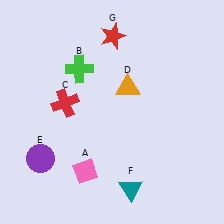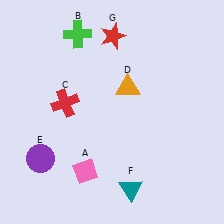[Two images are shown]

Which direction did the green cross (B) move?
The green cross (B) moved up.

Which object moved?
The green cross (B) moved up.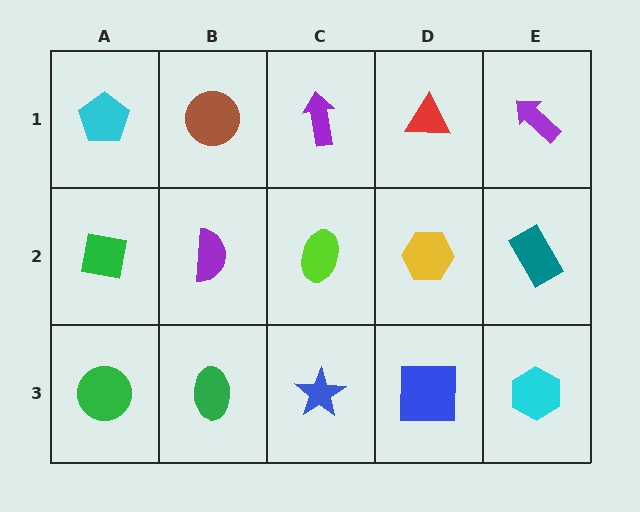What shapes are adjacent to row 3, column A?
A green square (row 2, column A), a green ellipse (row 3, column B).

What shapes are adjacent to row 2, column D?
A red triangle (row 1, column D), a blue square (row 3, column D), a lime ellipse (row 2, column C), a teal rectangle (row 2, column E).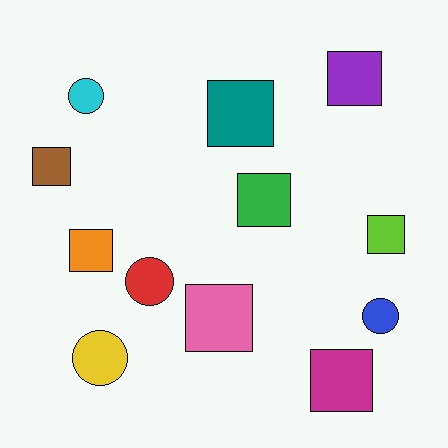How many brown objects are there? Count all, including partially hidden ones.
There is 1 brown object.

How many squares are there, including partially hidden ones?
There are 8 squares.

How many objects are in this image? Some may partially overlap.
There are 12 objects.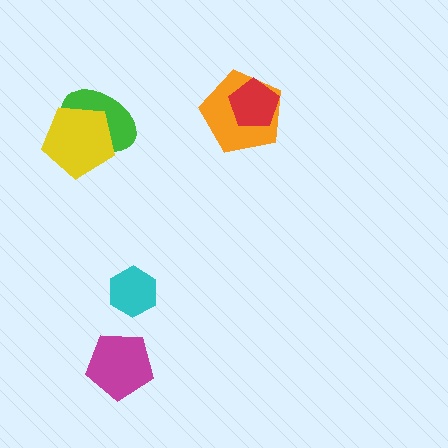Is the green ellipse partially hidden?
Yes, it is partially covered by another shape.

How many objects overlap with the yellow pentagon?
1 object overlaps with the yellow pentagon.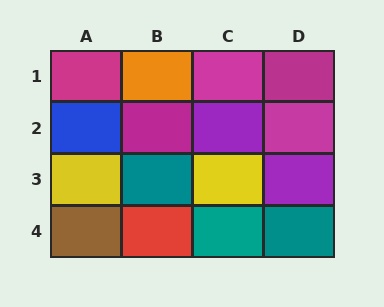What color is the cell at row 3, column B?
Teal.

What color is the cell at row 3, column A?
Yellow.